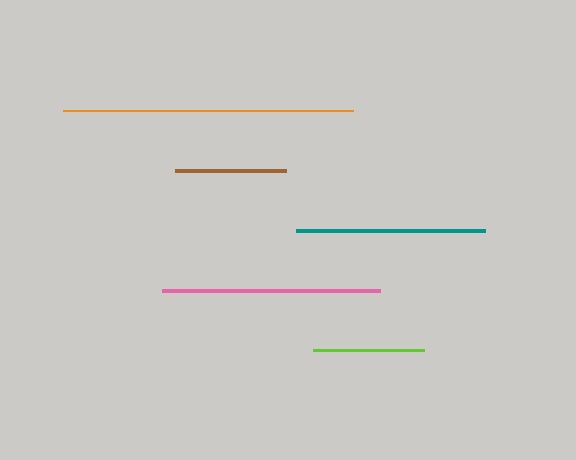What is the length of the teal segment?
The teal segment is approximately 188 pixels long.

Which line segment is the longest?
The orange line is the longest at approximately 290 pixels.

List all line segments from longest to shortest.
From longest to shortest: orange, pink, teal, lime, brown.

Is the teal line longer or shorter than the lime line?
The teal line is longer than the lime line.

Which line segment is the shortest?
The brown line is the shortest at approximately 111 pixels.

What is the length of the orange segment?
The orange segment is approximately 290 pixels long.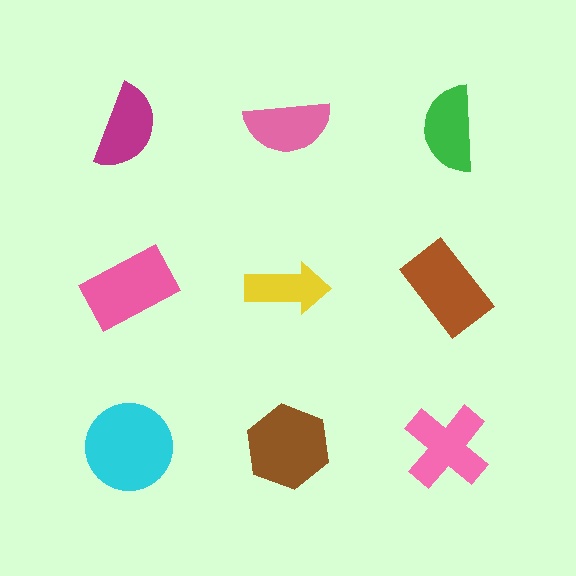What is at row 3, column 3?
A pink cross.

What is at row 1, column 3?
A green semicircle.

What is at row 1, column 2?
A pink semicircle.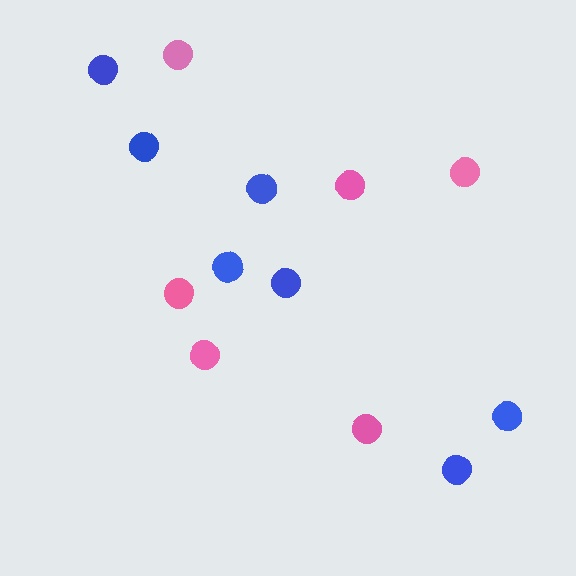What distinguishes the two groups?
There are 2 groups: one group of blue circles (7) and one group of pink circles (6).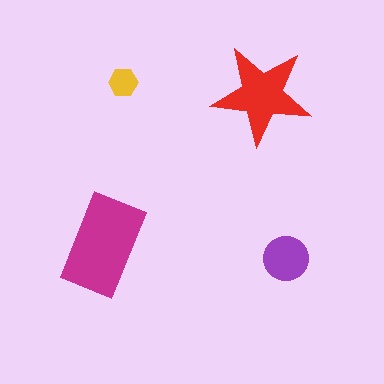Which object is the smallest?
The yellow hexagon.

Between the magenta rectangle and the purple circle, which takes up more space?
The magenta rectangle.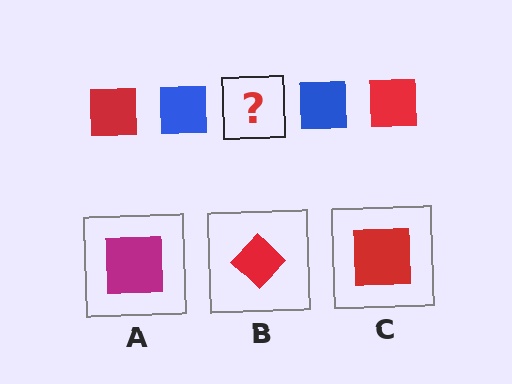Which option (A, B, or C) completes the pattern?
C.